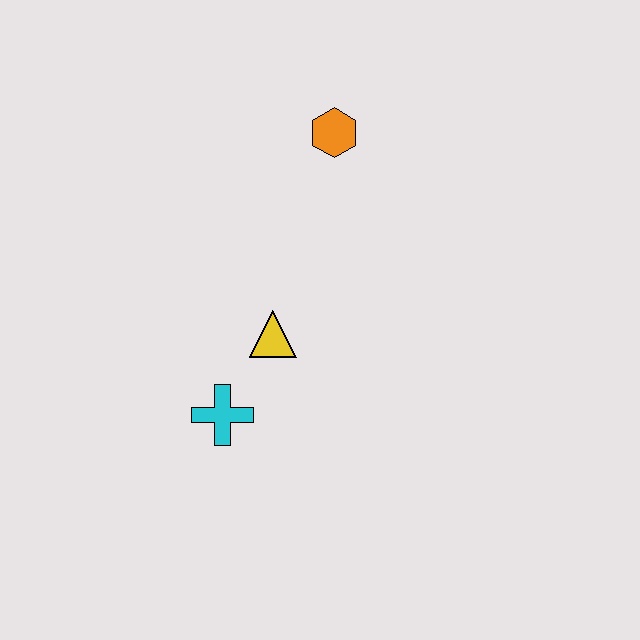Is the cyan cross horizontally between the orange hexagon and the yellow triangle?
No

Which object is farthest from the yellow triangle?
The orange hexagon is farthest from the yellow triangle.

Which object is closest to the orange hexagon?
The yellow triangle is closest to the orange hexagon.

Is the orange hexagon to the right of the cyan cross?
Yes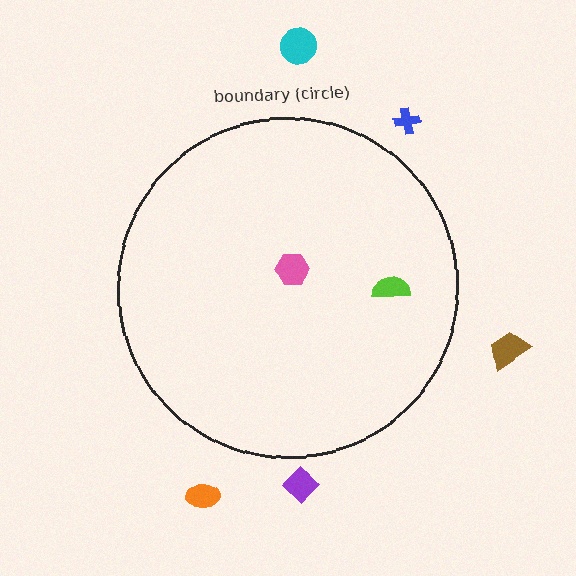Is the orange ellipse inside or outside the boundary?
Outside.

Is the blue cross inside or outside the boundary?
Outside.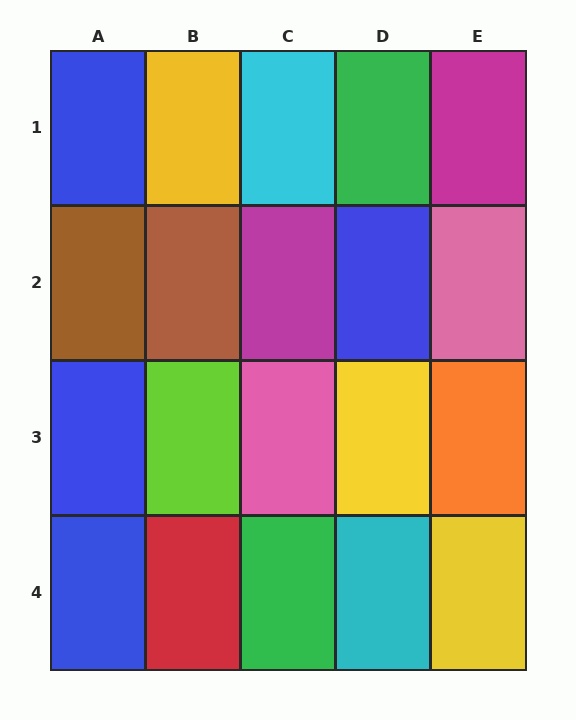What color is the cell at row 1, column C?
Cyan.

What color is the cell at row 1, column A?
Blue.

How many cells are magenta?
2 cells are magenta.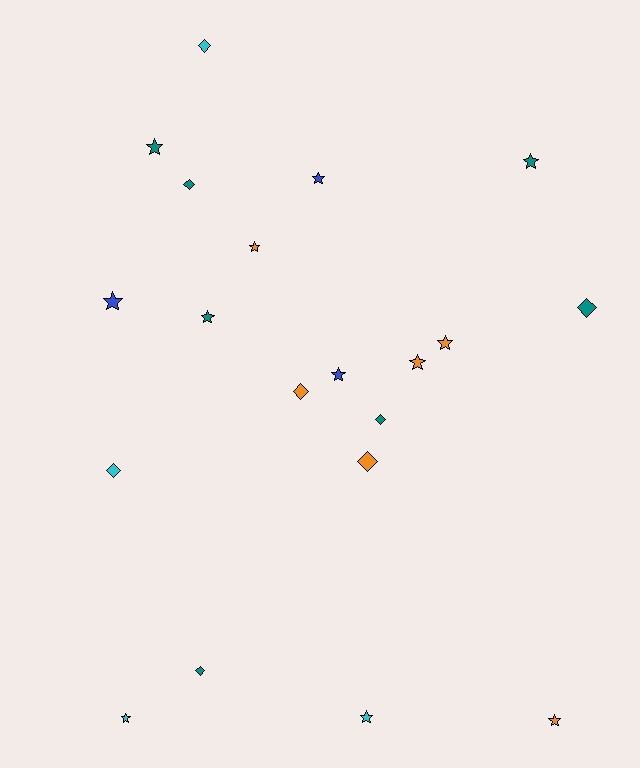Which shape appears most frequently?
Star, with 12 objects.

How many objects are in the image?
There are 20 objects.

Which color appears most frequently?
Teal, with 7 objects.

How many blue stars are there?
There are 3 blue stars.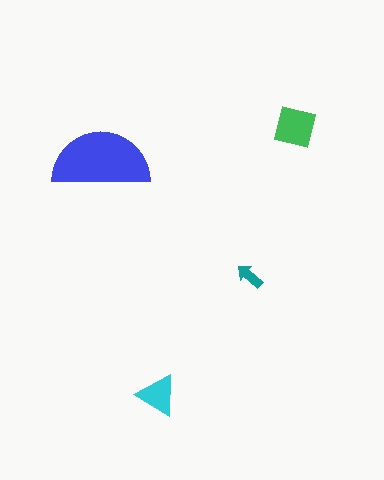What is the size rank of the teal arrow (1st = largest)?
4th.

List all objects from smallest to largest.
The teal arrow, the cyan triangle, the green square, the blue semicircle.